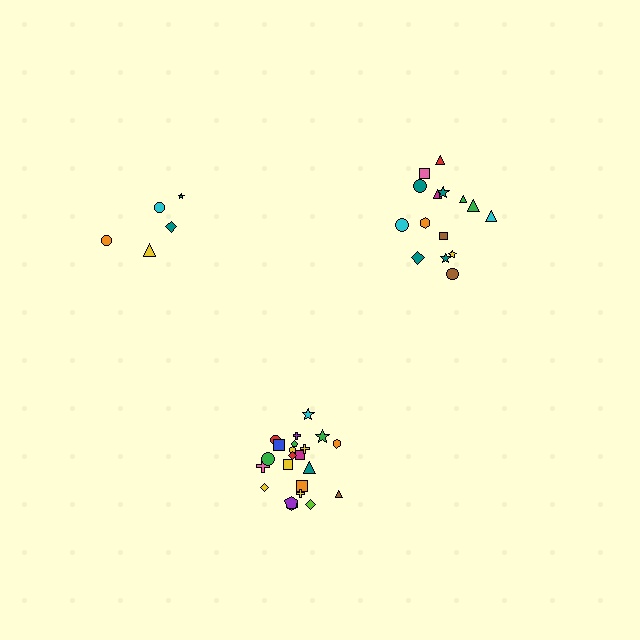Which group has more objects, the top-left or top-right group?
The top-right group.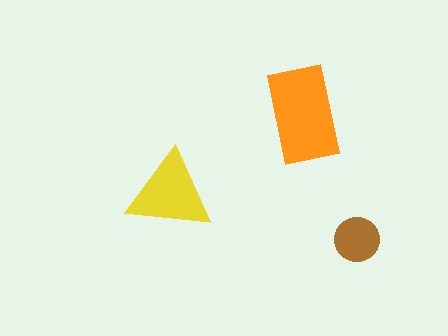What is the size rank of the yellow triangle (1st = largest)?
2nd.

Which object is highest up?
The orange rectangle is topmost.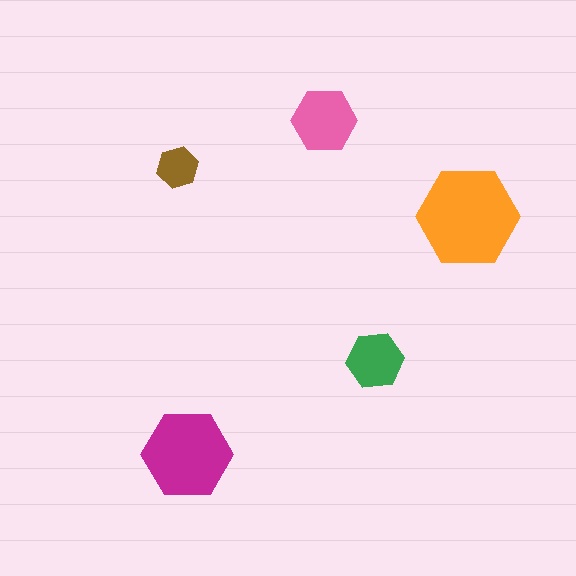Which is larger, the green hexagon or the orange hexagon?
The orange one.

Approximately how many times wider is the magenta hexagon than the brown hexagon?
About 2 times wider.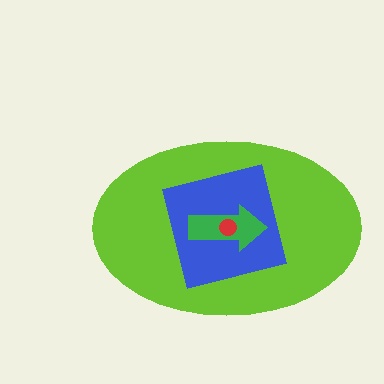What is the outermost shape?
The lime ellipse.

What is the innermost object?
The red circle.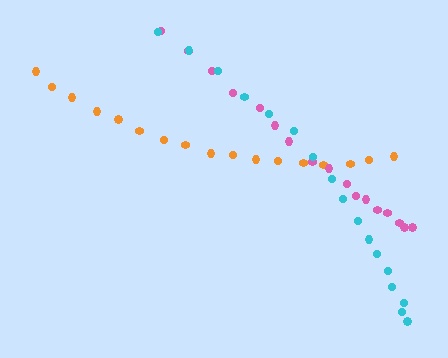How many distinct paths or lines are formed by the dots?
There are 3 distinct paths.